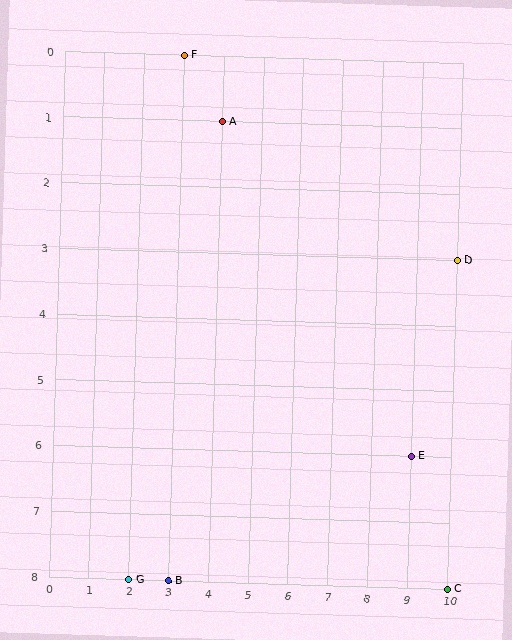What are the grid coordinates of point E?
Point E is at grid coordinates (9, 6).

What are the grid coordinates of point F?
Point F is at grid coordinates (3, 0).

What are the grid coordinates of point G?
Point G is at grid coordinates (2, 8).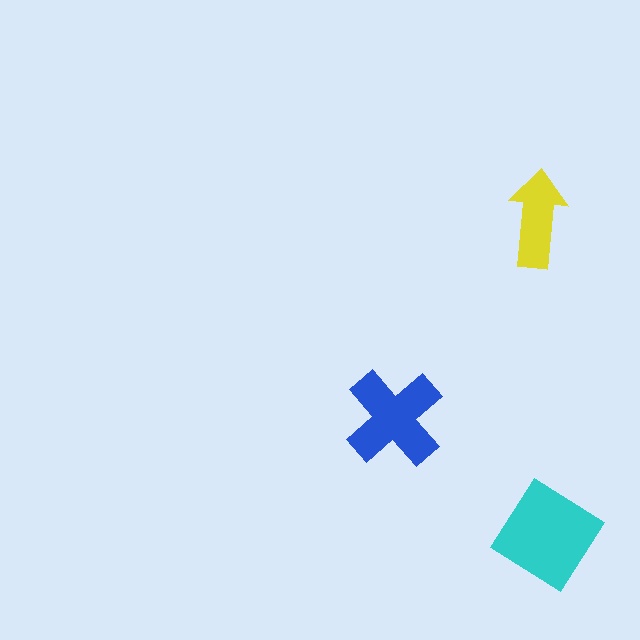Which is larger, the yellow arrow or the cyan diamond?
The cyan diamond.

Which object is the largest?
The cyan diamond.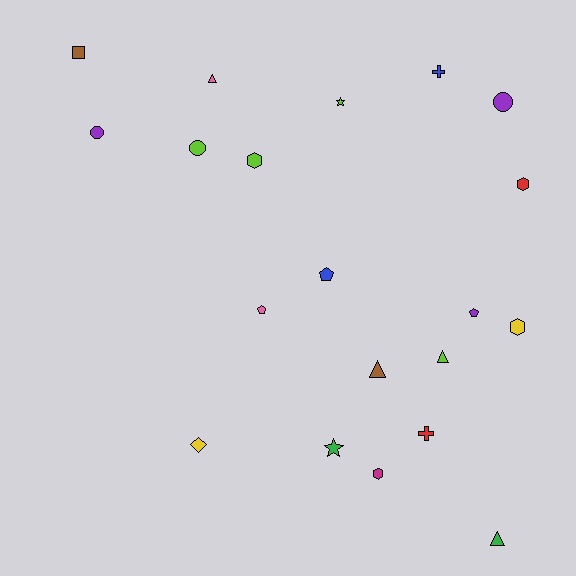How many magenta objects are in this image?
There is 1 magenta object.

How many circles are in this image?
There are 3 circles.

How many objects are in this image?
There are 20 objects.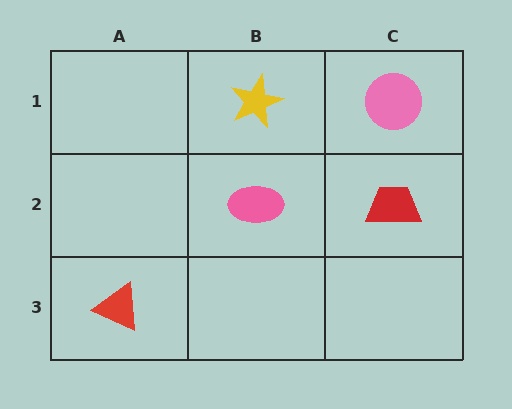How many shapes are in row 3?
1 shape.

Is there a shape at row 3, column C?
No, that cell is empty.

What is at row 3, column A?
A red triangle.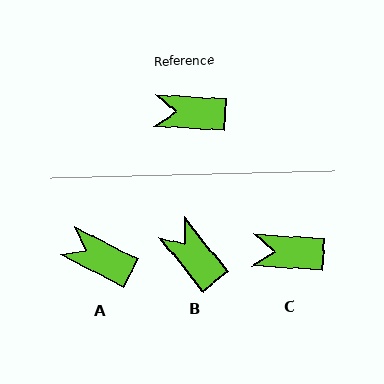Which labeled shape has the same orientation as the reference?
C.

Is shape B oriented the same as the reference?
No, it is off by about 48 degrees.